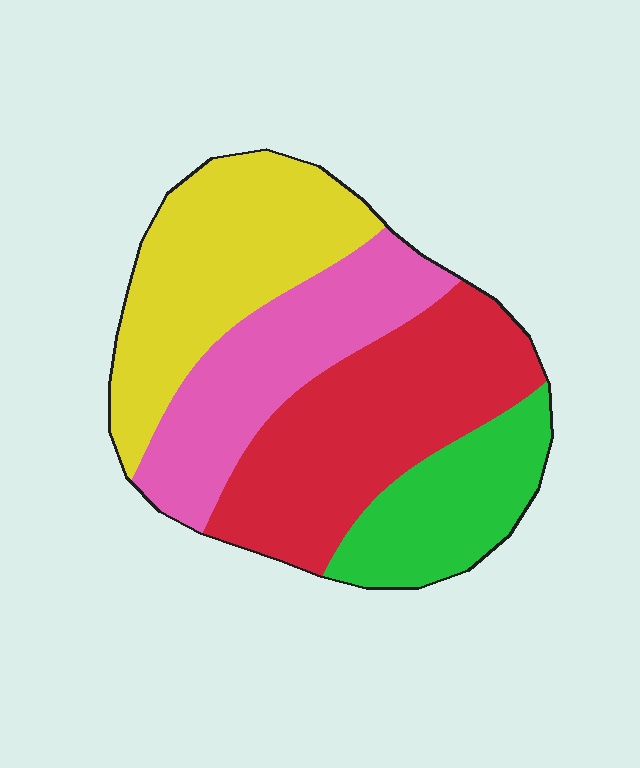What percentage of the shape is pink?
Pink takes up about one quarter (1/4) of the shape.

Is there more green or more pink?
Pink.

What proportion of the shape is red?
Red takes up about one third (1/3) of the shape.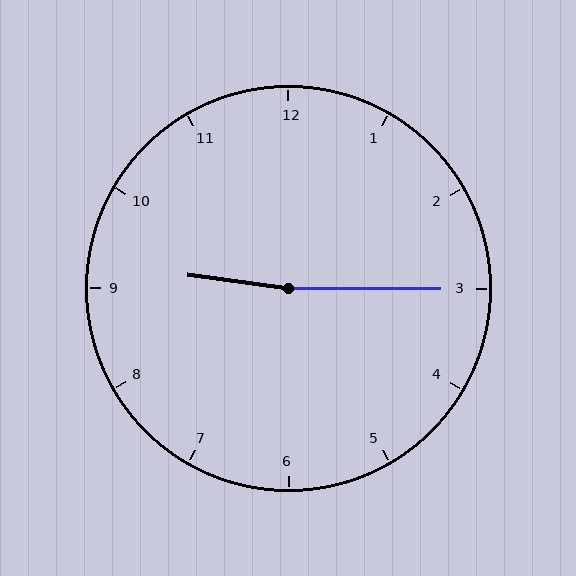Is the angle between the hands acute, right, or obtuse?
It is obtuse.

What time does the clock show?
9:15.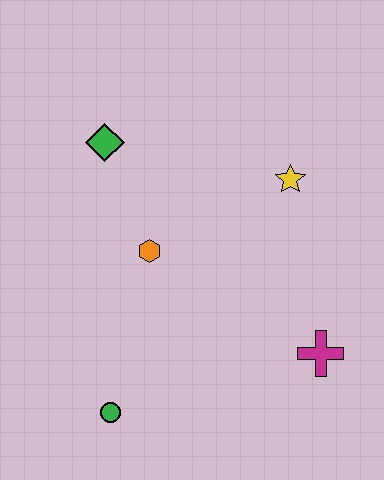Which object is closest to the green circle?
The orange hexagon is closest to the green circle.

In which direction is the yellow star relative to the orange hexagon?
The yellow star is to the right of the orange hexagon.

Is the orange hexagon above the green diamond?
No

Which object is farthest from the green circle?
The yellow star is farthest from the green circle.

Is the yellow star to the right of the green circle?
Yes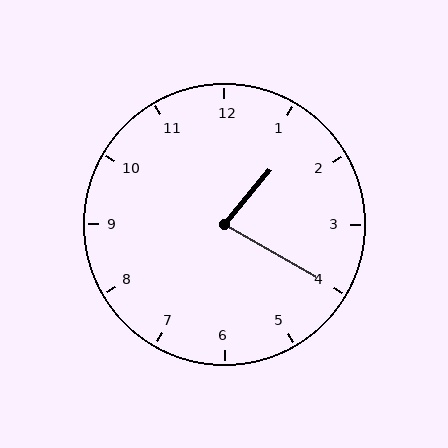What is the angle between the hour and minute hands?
Approximately 80 degrees.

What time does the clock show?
1:20.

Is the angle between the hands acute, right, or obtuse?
It is acute.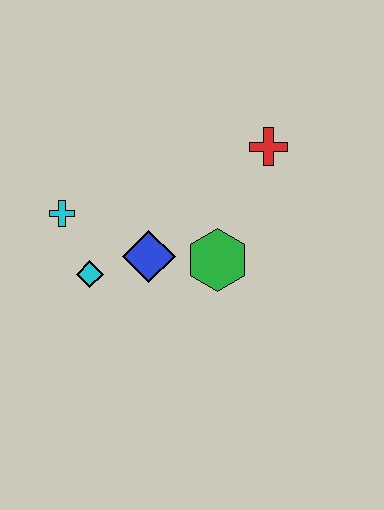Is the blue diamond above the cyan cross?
No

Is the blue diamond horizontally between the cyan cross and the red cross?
Yes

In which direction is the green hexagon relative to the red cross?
The green hexagon is below the red cross.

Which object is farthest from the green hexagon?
The cyan cross is farthest from the green hexagon.